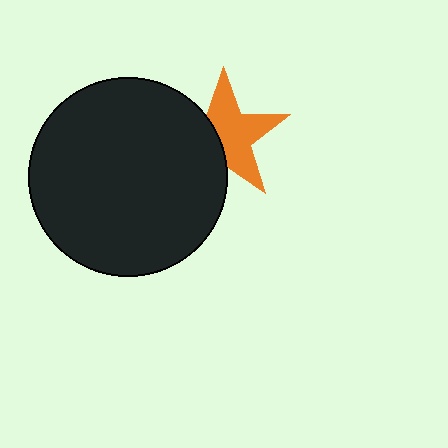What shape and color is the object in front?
The object in front is a black circle.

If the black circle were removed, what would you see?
You would see the complete orange star.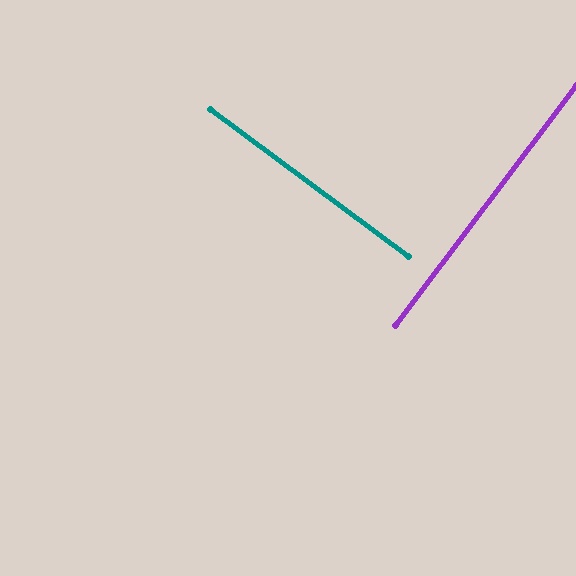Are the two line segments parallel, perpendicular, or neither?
Perpendicular — they meet at approximately 90°.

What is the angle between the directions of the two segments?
Approximately 90 degrees.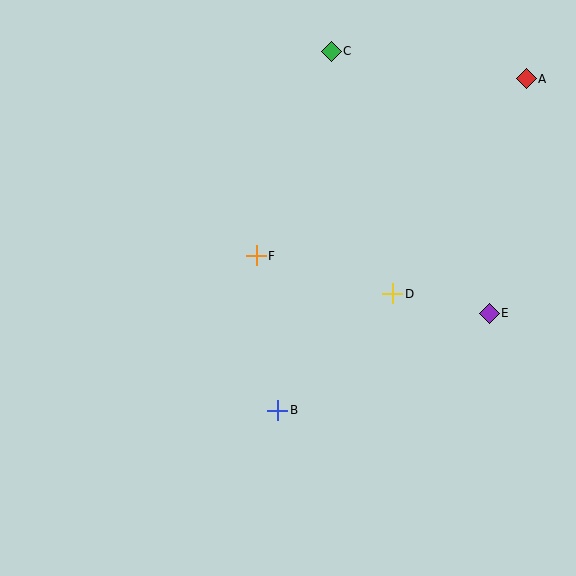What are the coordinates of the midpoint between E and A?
The midpoint between E and A is at (508, 196).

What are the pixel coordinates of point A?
Point A is at (526, 79).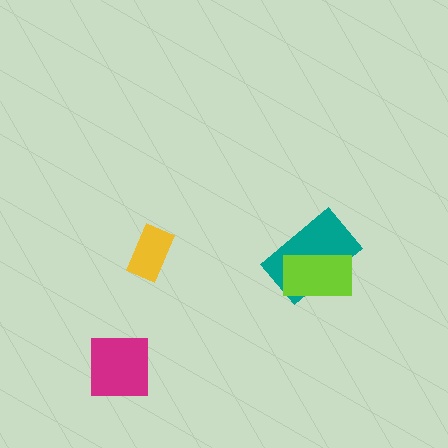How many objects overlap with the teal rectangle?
1 object overlaps with the teal rectangle.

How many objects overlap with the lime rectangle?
1 object overlaps with the lime rectangle.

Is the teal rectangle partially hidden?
Yes, it is partially covered by another shape.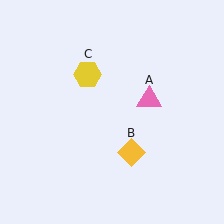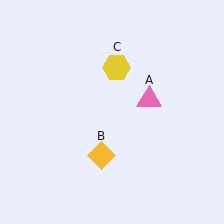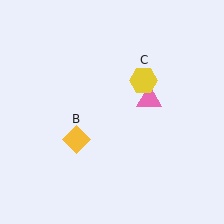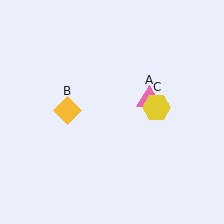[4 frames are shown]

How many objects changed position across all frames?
2 objects changed position: yellow diamond (object B), yellow hexagon (object C).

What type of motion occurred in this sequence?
The yellow diamond (object B), yellow hexagon (object C) rotated clockwise around the center of the scene.